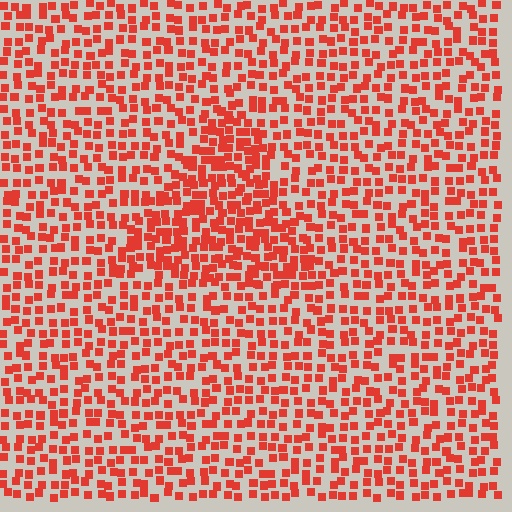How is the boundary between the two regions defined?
The boundary is defined by a change in element density (approximately 1.7x ratio). All elements are the same color, size, and shape.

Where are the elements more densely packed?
The elements are more densely packed inside the triangle boundary.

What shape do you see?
I see a triangle.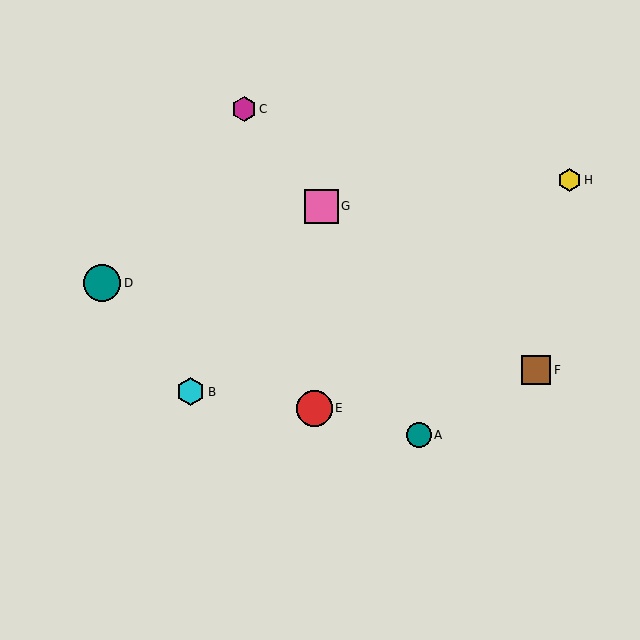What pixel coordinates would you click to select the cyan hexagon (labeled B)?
Click at (191, 392) to select the cyan hexagon B.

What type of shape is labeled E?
Shape E is a red circle.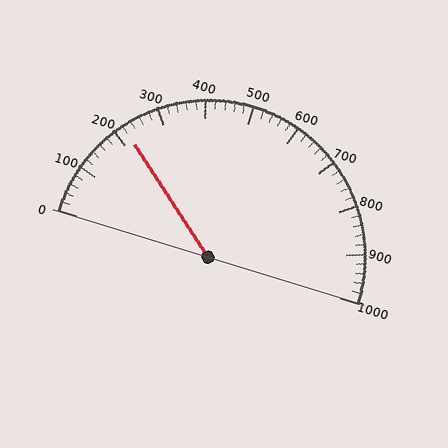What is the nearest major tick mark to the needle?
The nearest major tick mark is 200.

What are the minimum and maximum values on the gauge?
The gauge ranges from 0 to 1000.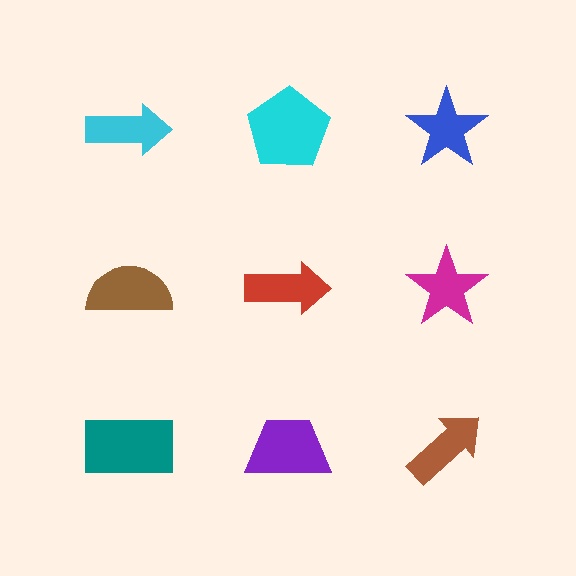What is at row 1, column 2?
A cyan pentagon.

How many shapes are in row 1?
3 shapes.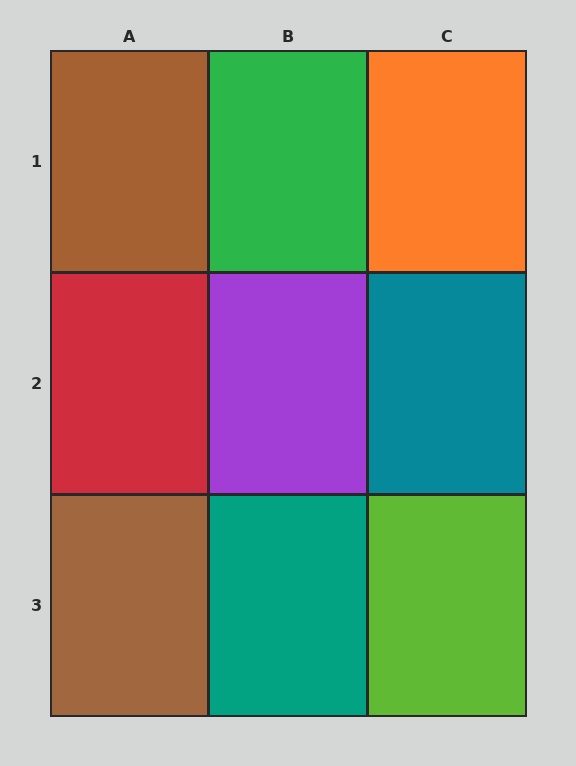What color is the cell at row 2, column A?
Red.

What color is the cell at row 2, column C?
Teal.